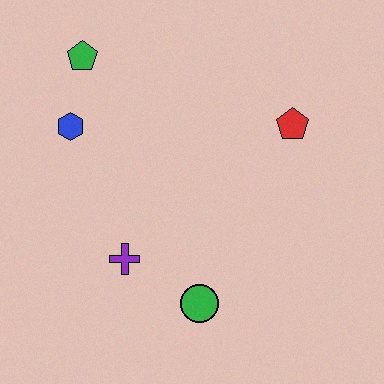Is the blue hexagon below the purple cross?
No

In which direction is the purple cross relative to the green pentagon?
The purple cross is below the green pentagon.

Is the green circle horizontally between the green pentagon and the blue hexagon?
No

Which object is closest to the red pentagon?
The green circle is closest to the red pentagon.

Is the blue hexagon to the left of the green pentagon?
Yes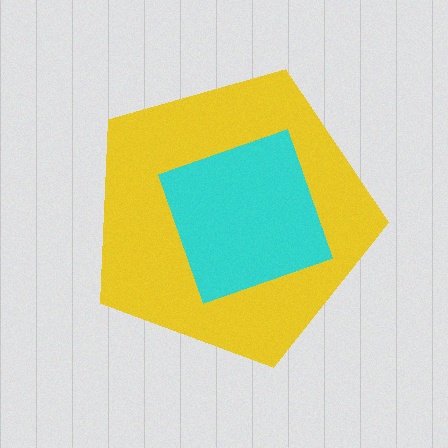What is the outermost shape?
The yellow pentagon.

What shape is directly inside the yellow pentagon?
The cyan square.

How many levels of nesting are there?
2.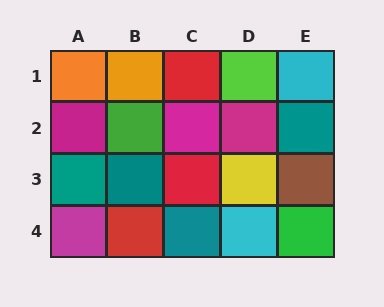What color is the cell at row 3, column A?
Teal.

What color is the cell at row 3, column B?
Teal.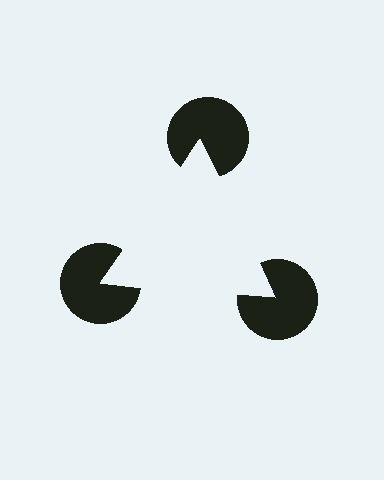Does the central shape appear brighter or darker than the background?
It typically appears slightly brighter than the background, even though no actual brightness change is drawn.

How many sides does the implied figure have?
3 sides.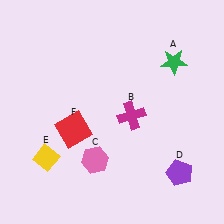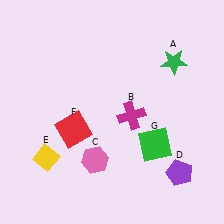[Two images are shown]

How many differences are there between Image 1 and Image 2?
There is 1 difference between the two images.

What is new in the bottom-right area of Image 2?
A green square (G) was added in the bottom-right area of Image 2.